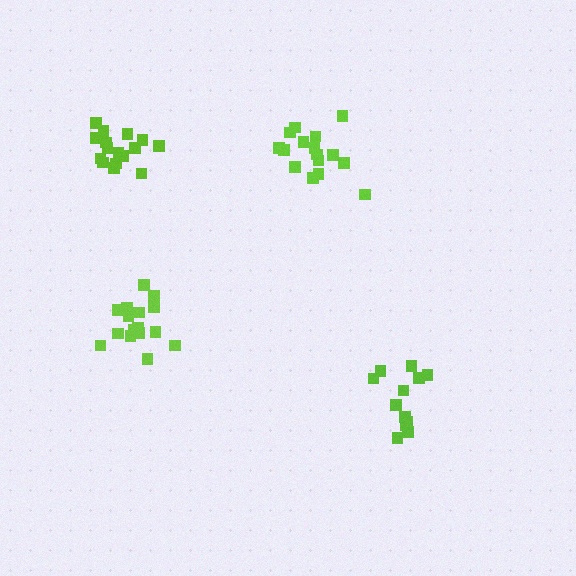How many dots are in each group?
Group 1: 16 dots, Group 2: 16 dots, Group 3: 16 dots, Group 4: 12 dots (60 total).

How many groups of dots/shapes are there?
There are 4 groups.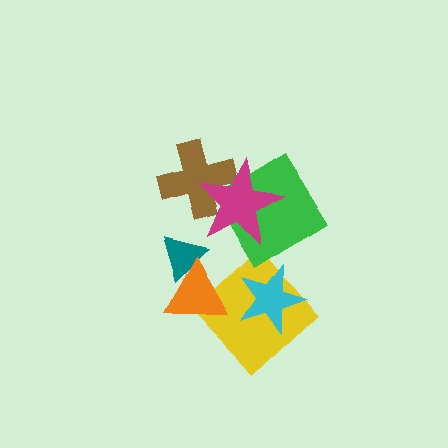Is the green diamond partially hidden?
Yes, it is partially covered by another shape.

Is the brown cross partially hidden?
Yes, it is partially covered by another shape.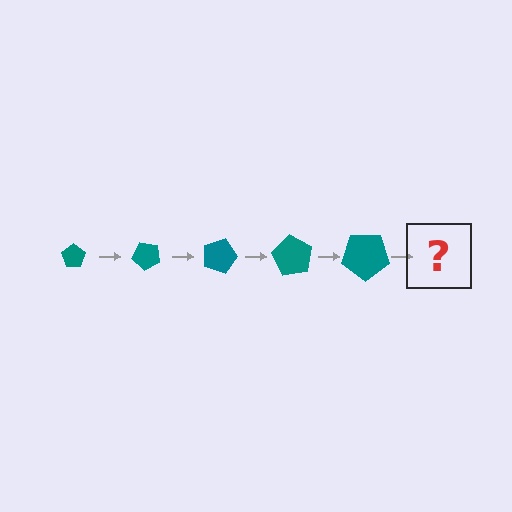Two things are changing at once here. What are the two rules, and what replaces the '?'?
The two rules are that the pentagon grows larger each step and it rotates 45 degrees each step. The '?' should be a pentagon, larger than the previous one and rotated 225 degrees from the start.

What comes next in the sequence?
The next element should be a pentagon, larger than the previous one and rotated 225 degrees from the start.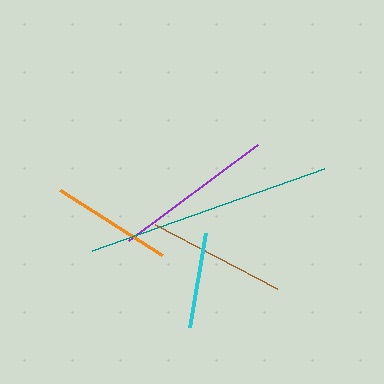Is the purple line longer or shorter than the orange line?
The purple line is longer than the orange line.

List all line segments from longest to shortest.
From longest to shortest: teal, purple, brown, orange, cyan.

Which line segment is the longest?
The teal line is the longest at approximately 246 pixels.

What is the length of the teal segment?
The teal segment is approximately 246 pixels long.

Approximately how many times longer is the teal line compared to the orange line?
The teal line is approximately 2.0 times the length of the orange line.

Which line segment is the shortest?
The cyan line is the shortest at approximately 96 pixels.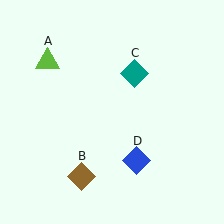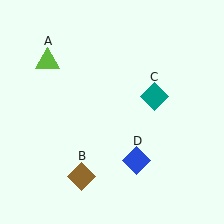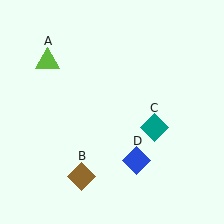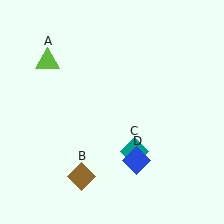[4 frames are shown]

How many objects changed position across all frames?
1 object changed position: teal diamond (object C).